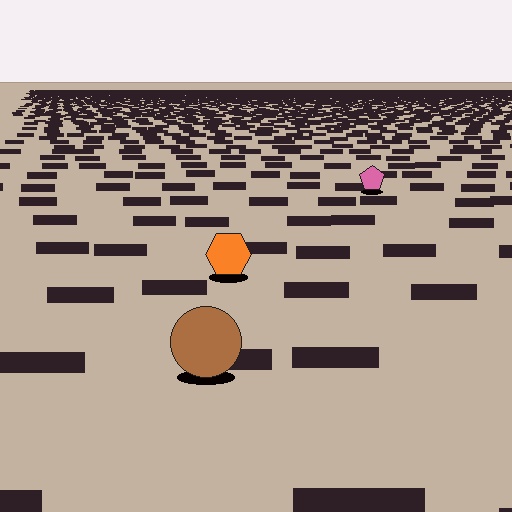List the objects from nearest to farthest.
From nearest to farthest: the brown circle, the orange hexagon, the pink pentagon.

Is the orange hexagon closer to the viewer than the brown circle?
No. The brown circle is closer — you can tell from the texture gradient: the ground texture is coarser near it.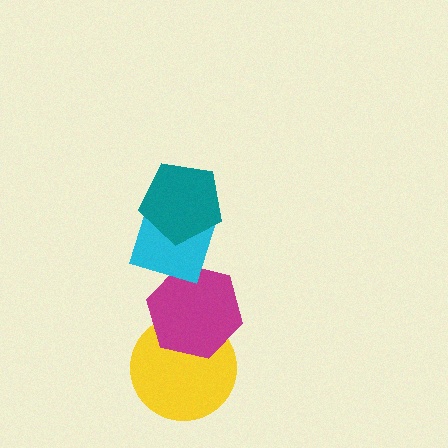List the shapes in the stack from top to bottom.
From top to bottom: the teal pentagon, the cyan diamond, the magenta hexagon, the yellow circle.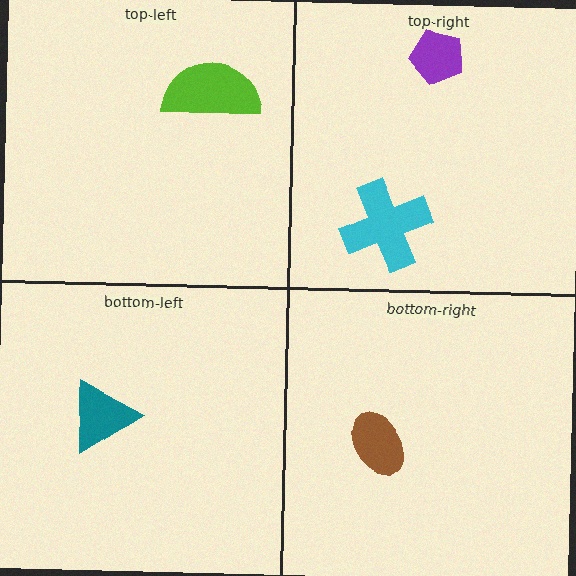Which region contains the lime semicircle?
The top-left region.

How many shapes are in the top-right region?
2.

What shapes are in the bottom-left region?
The teal triangle.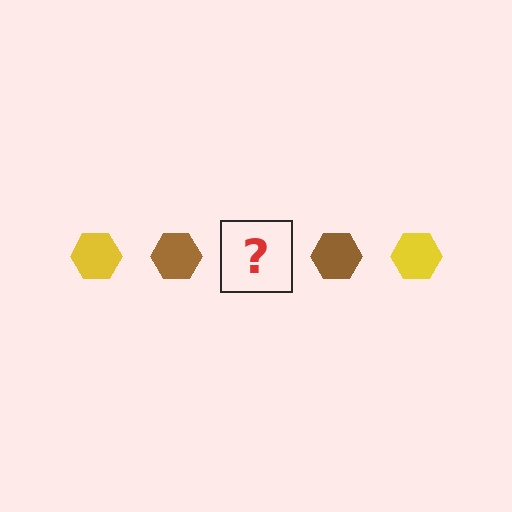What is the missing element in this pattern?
The missing element is a yellow hexagon.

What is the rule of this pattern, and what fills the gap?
The rule is that the pattern cycles through yellow, brown hexagons. The gap should be filled with a yellow hexagon.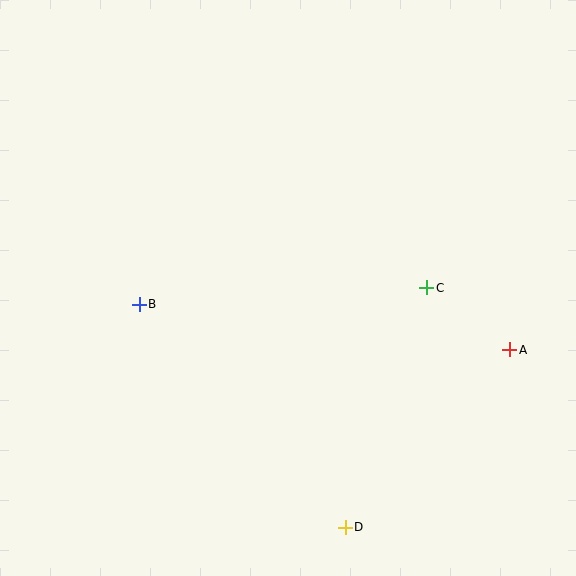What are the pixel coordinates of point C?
Point C is at (427, 288).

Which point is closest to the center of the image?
Point C at (427, 288) is closest to the center.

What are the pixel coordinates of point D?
Point D is at (345, 527).